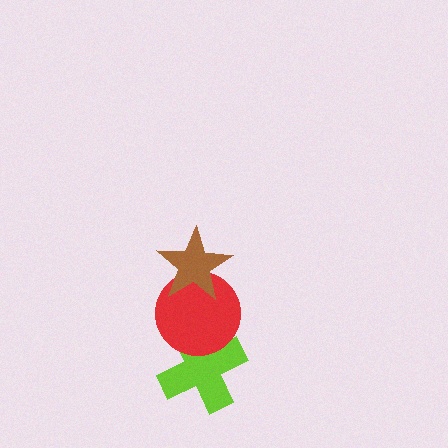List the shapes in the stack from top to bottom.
From top to bottom: the brown star, the red circle, the lime cross.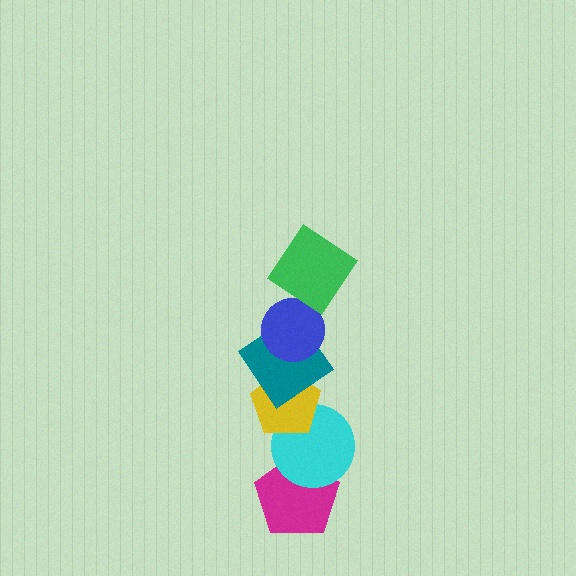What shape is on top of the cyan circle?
The yellow pentagon is on top of the cyan circle.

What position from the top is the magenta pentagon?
The magenta pentagon is 6th from the top.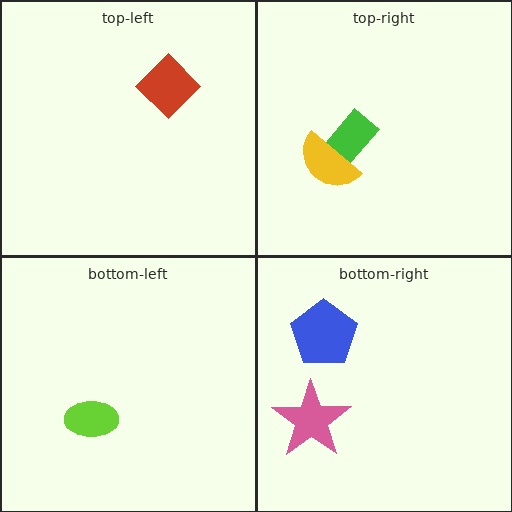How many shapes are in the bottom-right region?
2.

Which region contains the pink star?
The bottom-right region.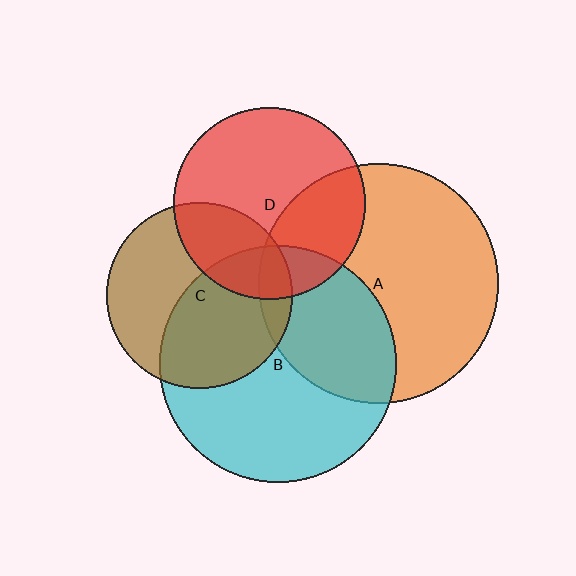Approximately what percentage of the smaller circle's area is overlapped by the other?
Approximately 20%.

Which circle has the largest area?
Circle A (orange).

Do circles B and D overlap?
Yes.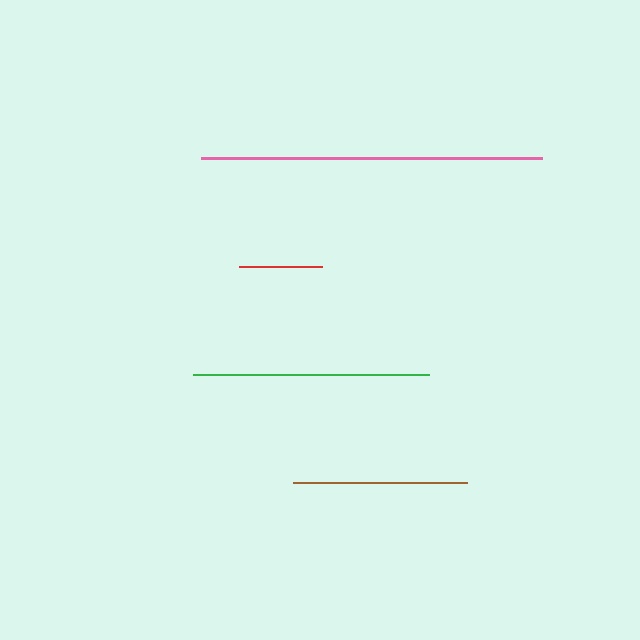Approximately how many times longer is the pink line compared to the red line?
The pink line is approximately 4.1 times the length of the red line.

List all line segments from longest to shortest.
From longest to shortest: pink, green, brown, red.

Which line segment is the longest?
The pink line is the longest at approximately 341 pixels.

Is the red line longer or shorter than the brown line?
The brown line is longer than the red line.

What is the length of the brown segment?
The brown segment is approximately 174 pixels long.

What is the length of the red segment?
The red segment is approximately 83 pixels long.